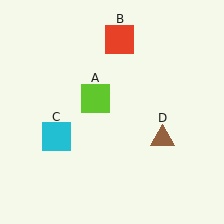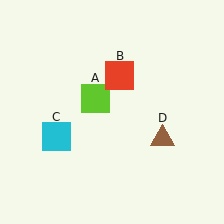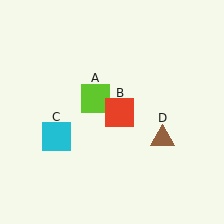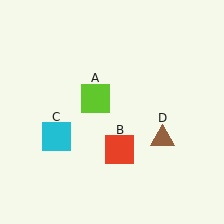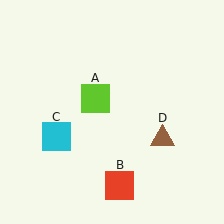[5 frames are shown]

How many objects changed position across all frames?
1 object changed position: red square (object B).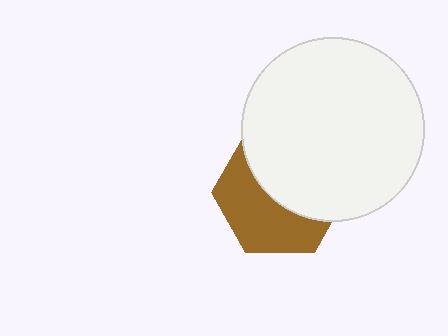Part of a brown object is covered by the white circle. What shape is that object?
It is a hexagon.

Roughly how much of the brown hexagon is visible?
About half of it is visible (roughly 48%).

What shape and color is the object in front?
The object in front is a white circle.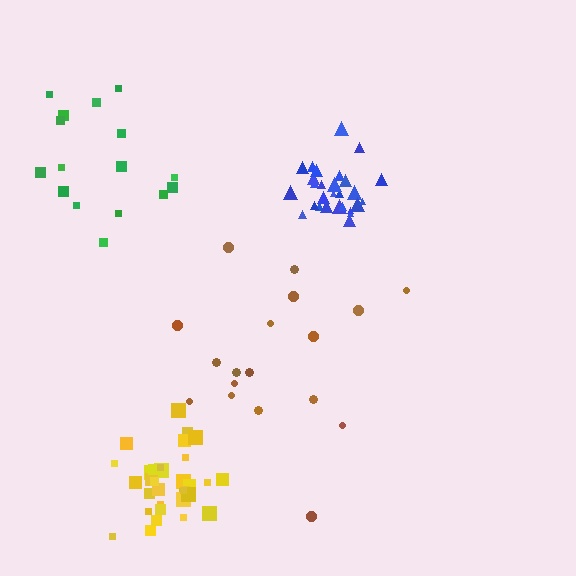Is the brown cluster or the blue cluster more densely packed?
Blue.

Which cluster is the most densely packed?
Blue.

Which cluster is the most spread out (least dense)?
Brown.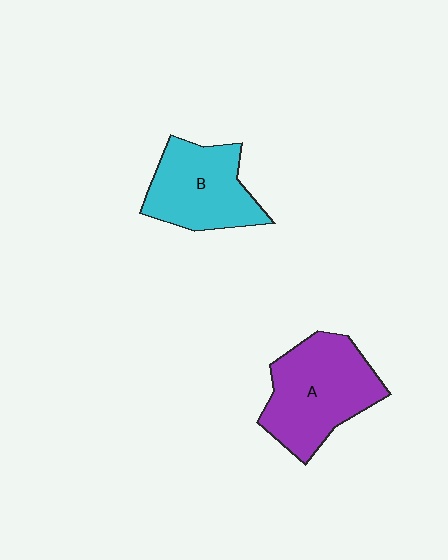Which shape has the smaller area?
Shape B (cyan).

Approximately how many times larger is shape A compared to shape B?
Approximately 1.2 times.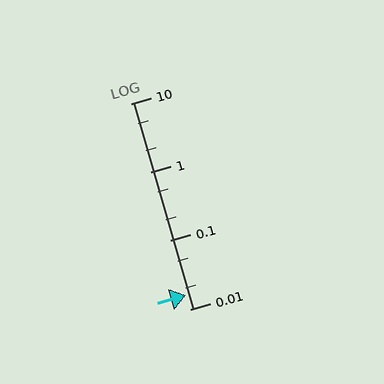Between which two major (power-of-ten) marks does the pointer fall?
The pointer is between 0.01 and 0.1.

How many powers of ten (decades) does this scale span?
The scale spans 3 decades, from 0.01 to 10.